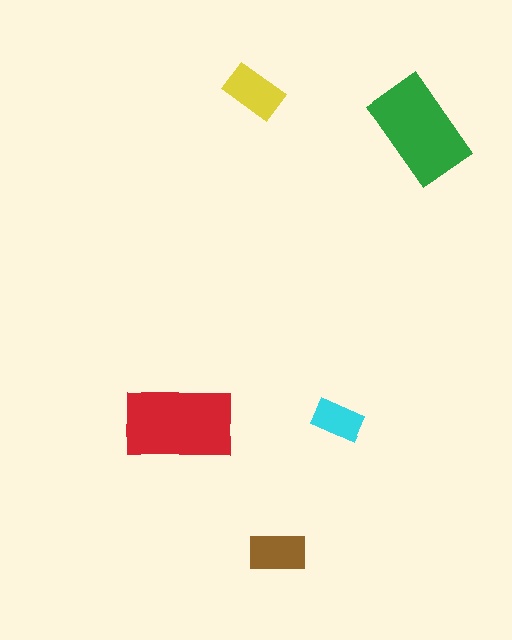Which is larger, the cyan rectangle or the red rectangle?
The red one.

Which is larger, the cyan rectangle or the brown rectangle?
The brown one.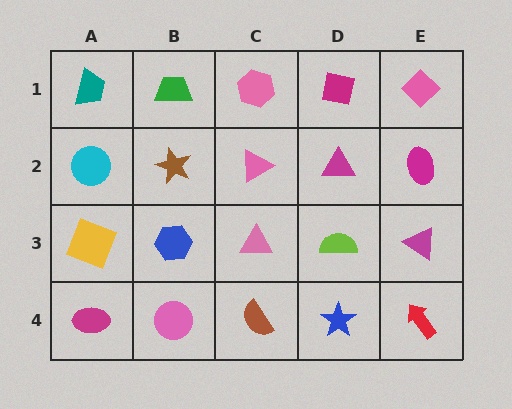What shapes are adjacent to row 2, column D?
A magenta square (row 1, column D), a lime semicircle (row 3, column D), a pink triangle (row 2, column C), a magenta ellipse (row 2, column E).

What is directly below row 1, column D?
A magenta triangle.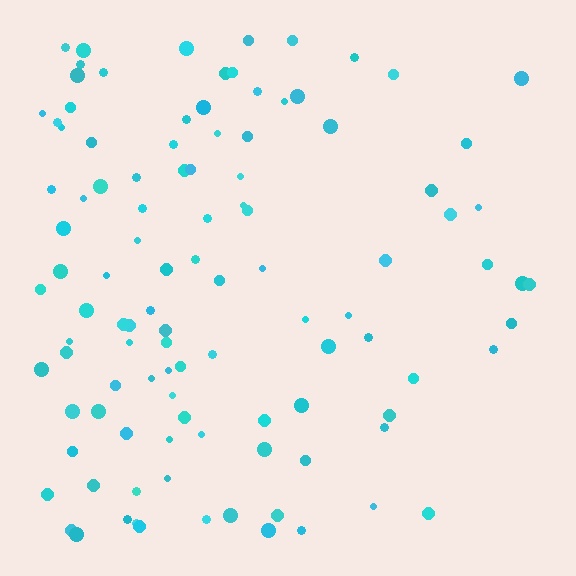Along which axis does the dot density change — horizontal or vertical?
Horizontal.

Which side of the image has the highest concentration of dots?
The left.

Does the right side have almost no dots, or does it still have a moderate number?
Still a moderate number, just noticeably fewer than the left.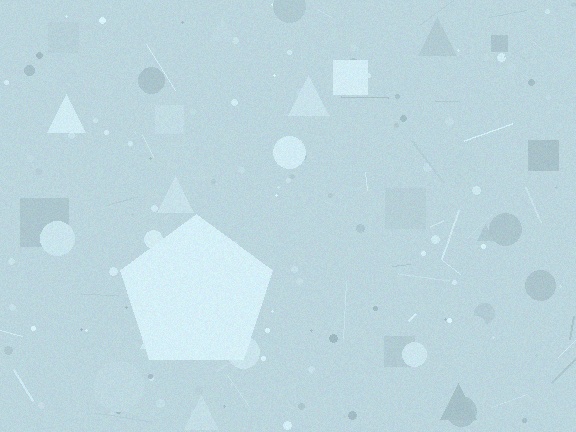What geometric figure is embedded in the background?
A pentagon is embedded in the background.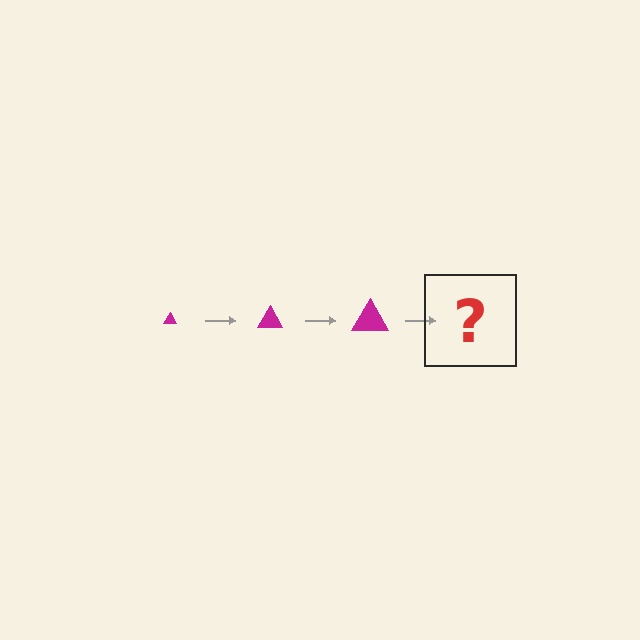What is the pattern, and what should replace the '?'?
The pattern is that the triangle gets progressively larger each step. The '?' should be a magenta triangle, larger than the previous one.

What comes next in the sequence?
The next element should be a magenta triangle, larger than the previous one.